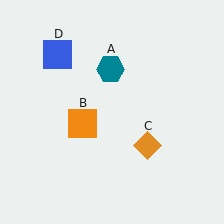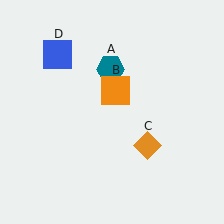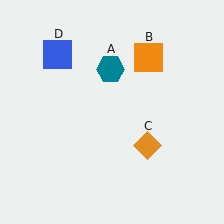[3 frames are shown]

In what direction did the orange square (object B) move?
The orange square (object B) moved up and to the right.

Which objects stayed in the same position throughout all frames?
Teal hexagon (object A) and orange diamond (object C) and blue square (object D) remained stationary.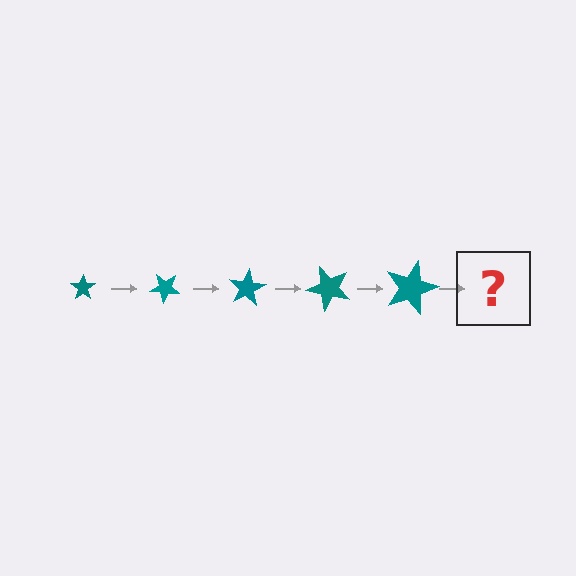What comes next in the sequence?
The next element should be a star, larger than the previous one and rotated 200 degrees from the start.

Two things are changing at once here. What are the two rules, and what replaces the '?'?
The two rules are that the star grows larger each step and it rotates 40 degrees each step. The '?' should be a star, larger than the previous one and rotated 200 degrees from the start.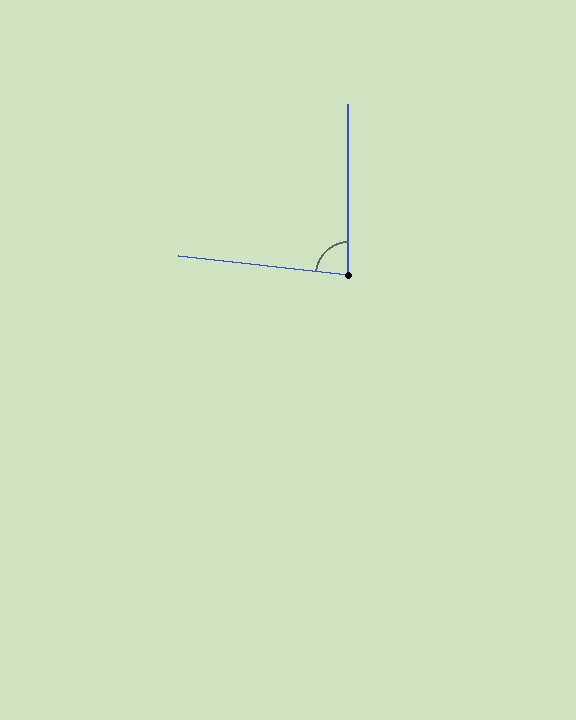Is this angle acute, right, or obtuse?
It is acute.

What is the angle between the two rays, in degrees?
Approximately 84 degrees.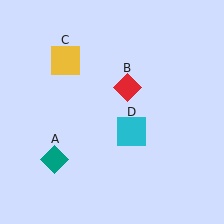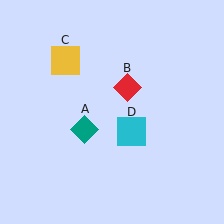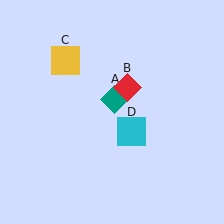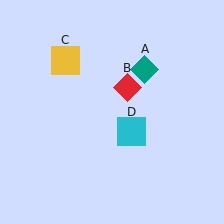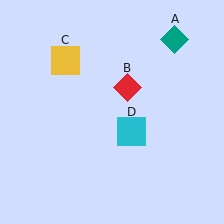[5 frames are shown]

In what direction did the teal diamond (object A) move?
The teal diamond (object A) moved up and to the right.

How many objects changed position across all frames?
1 object changed position: teal diamond (object A).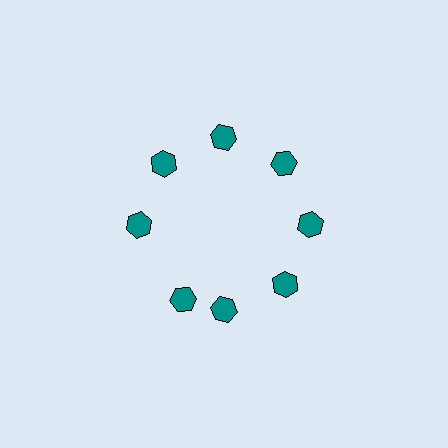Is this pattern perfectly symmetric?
No. The 8 teal hexagons are arranged in a ring, but one element near the 8 o'clock position is rotated out of alignment along the ring, breaking the 8-fold rotational symmetry.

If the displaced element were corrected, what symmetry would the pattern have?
It would have 8-fold rotational symmetry — the pattern would map onto itself every 45 degrees.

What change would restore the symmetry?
The symmetry would be restored by rotating it back into even spacing with its neighbors so that all 8 hexagons sit at equal angles and equal distance from the center.